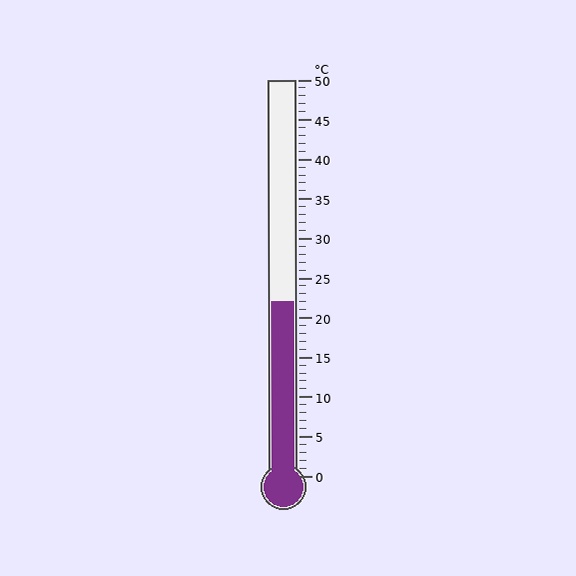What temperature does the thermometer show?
The thermometer shows approximately 22°C.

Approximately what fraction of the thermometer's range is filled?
The thermometer is filled to approximately 45% of its range.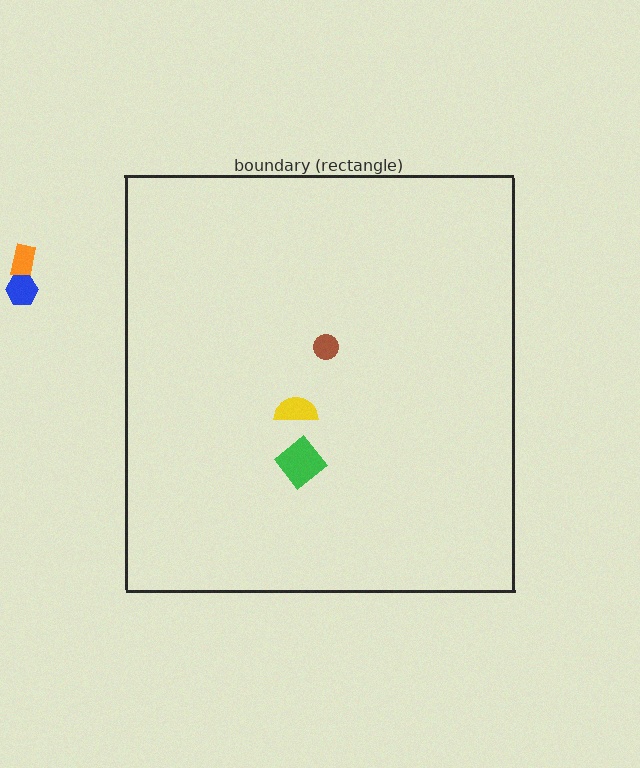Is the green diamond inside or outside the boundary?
Inside.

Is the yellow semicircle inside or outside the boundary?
Inside.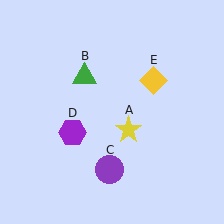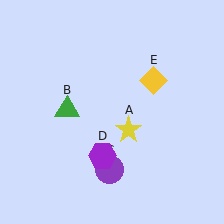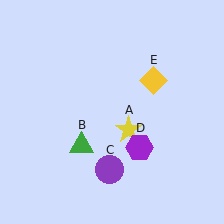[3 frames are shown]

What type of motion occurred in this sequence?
The green triangle (object B), purple hexagon (object D) rotated counterclockwise around the center of the scene.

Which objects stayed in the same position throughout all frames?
Yellow star (object A) and purple circle (object C) and yellow diamond (object E) remained stationary.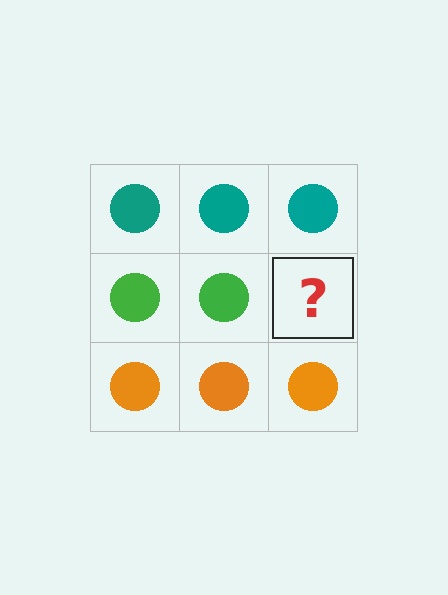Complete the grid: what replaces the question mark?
The question mark should be replaced with a green circle.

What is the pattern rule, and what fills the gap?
The rule is that each row has a consistent color. The gap should be filled with a green circle.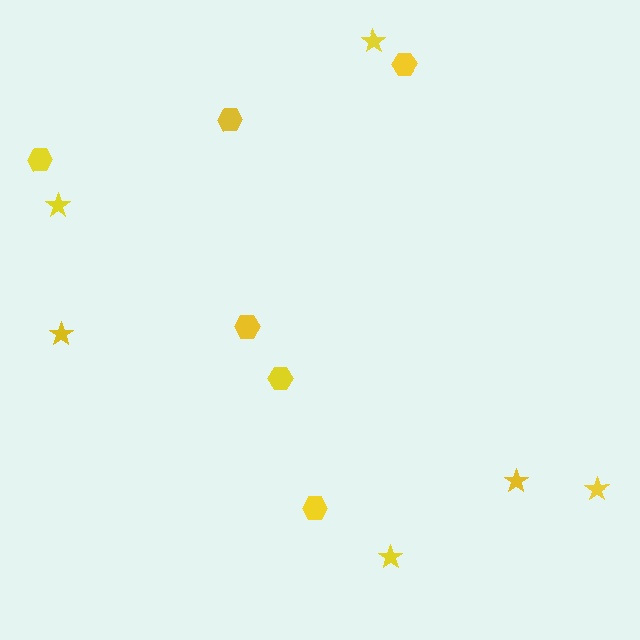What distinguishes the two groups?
There are 2 groups: one group of hexagons (6) and one group of stars (6).